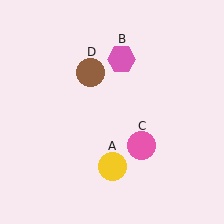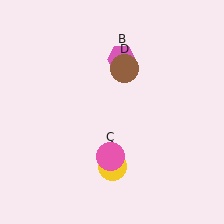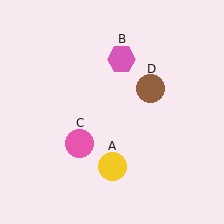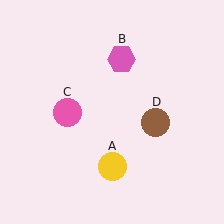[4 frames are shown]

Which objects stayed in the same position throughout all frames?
Yellow circle (object A) and pink hexagon (object B) remained stationary.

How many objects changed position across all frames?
2 objects changed position: pink circle (object C), brown circle (object D).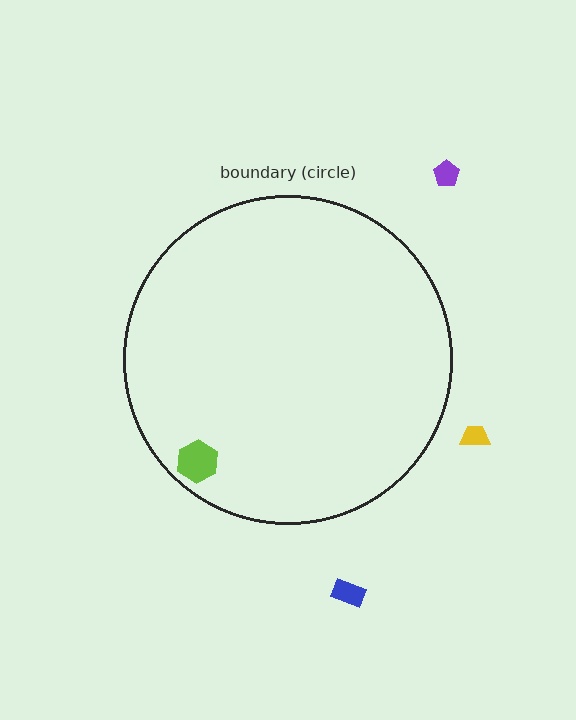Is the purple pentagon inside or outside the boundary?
Outside.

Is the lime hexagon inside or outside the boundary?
Inside.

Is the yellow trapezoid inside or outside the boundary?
Outside.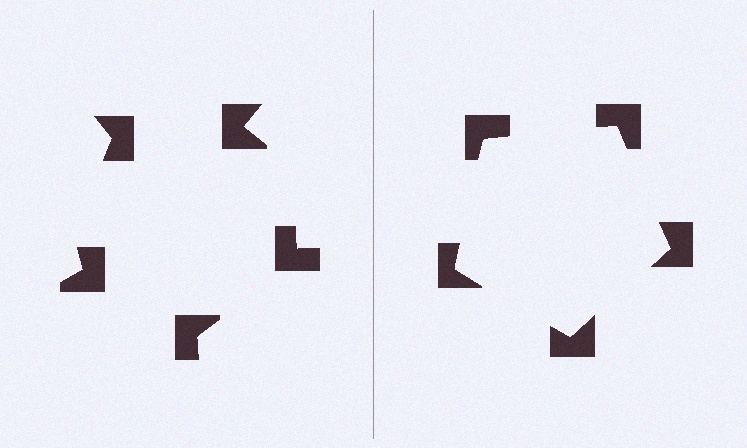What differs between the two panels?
The notched squares are positioned identically on both sides; only the wedge orientations differ. On the right they align to a pentagon; on the left they are misaligned.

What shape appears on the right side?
An illusory pentagon.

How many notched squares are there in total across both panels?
10 — 5 on each side.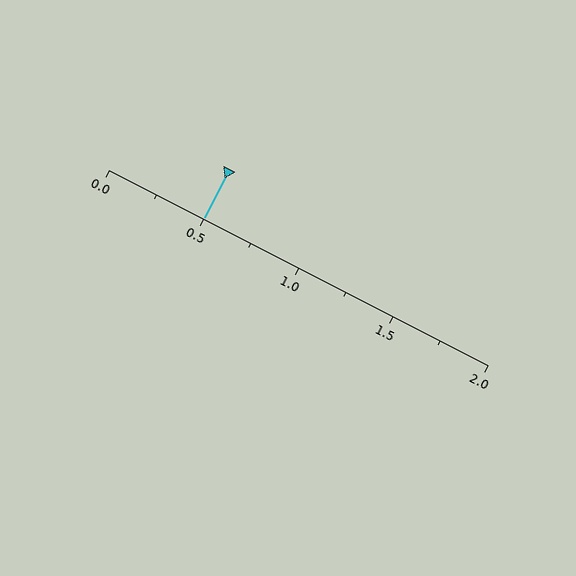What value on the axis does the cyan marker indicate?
The marker indicates approximately 0.5.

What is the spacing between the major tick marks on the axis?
The major ticks are spaced 0.5 apart.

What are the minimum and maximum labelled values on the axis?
The axis runs from 0.0 to 2.0.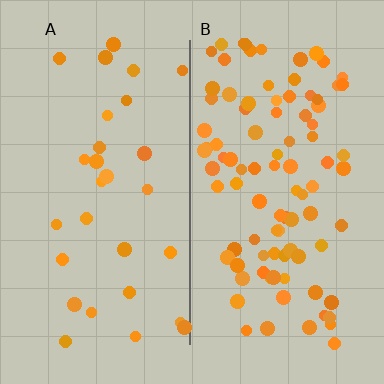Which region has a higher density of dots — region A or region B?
B (the right).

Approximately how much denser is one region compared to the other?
Approximately 3.2× — region B over region A.